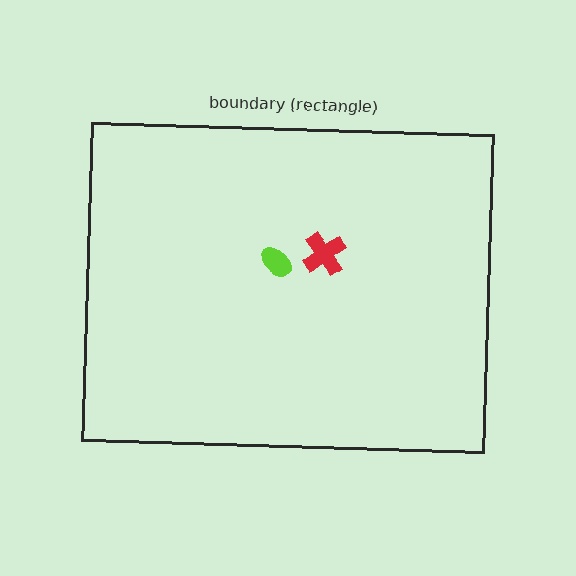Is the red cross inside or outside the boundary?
Inside.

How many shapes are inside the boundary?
2 inside, 0 outside.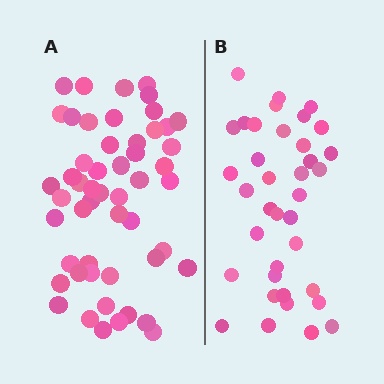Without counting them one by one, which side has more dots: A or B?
Region A (the left region) has more dots.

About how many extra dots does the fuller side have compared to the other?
Region A has approximately 15 more dots than region B.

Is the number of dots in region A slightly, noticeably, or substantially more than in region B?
Region A has noticeably more, but not dramatically so. The ratio is roughly 1.4 to 1.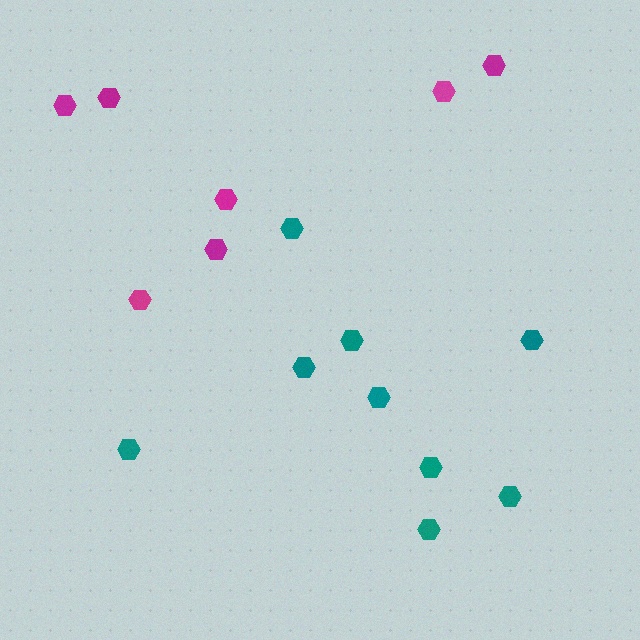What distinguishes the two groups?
There are 2 groups: one group of teal hexagons (9) and one group of magenta hexagons (7).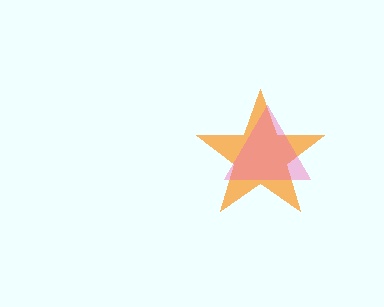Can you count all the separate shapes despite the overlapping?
Yes, there are 2 separate shapes.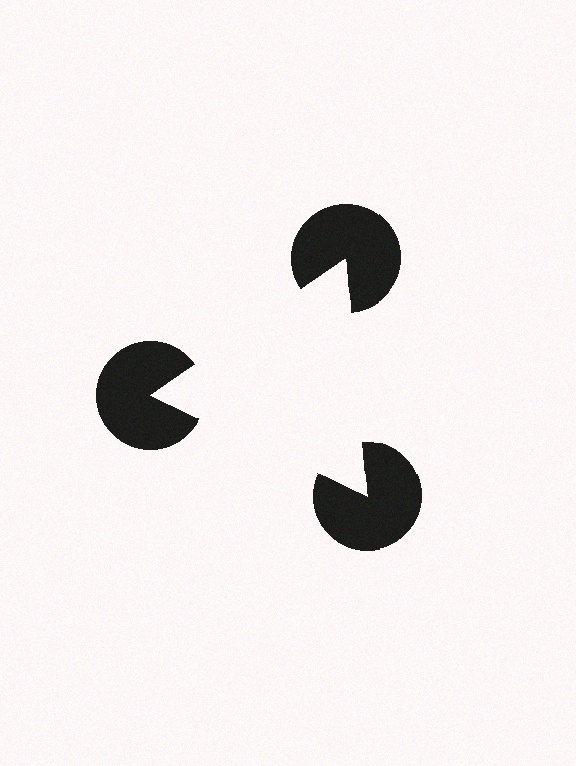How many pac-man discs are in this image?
There are 3 — one at each vertex of the illusory triangle.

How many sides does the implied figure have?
3 sides.